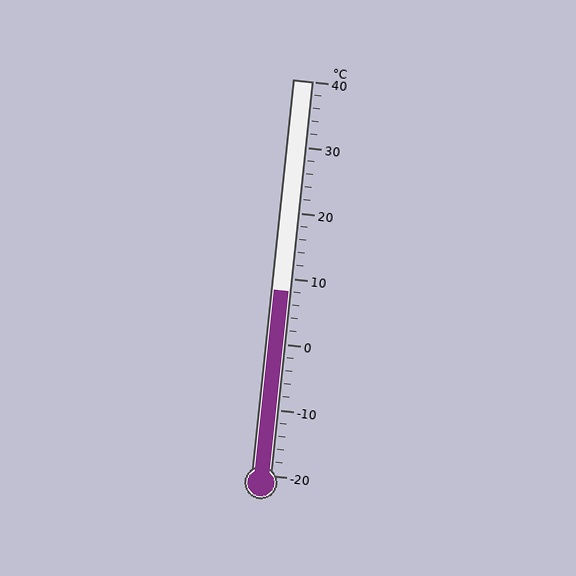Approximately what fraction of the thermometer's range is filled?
The thermometer is filled to approximately 45% of its range.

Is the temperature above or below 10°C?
The temperature is below 10°C.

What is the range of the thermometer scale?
The thermometer scale ranges from -20°C to 40°C.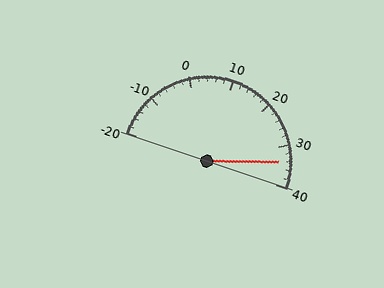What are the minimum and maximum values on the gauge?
The gauge ranges from -20 to 40.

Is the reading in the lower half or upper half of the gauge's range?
The reading is in the upper half of the range (-20 to 40).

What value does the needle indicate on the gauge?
The needle indicates approximately 34.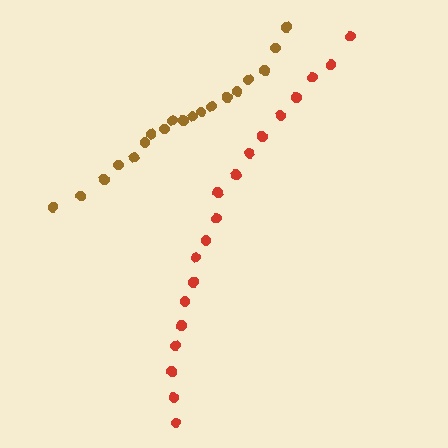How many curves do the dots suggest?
There are 2 distinct paths.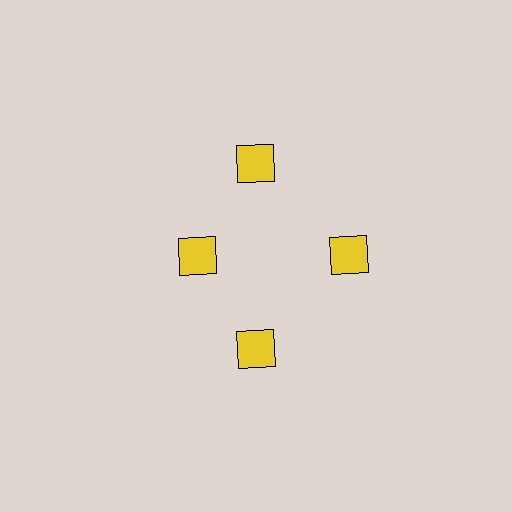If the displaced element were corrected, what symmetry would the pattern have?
It would have 4-fold rotational symmetry — the pattern would map onto itself every 90 degrees.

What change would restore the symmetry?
The symmetry would be restored by moving it outward, back onto the ring so that all 4 squares sit at equal angles and equal distance from the center.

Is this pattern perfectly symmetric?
No. The 4 yellow squares are arranged in a ring, but one element near the 9 o'clock position is pulled inward toward the center, breaking the 4-fold rotational symmetry.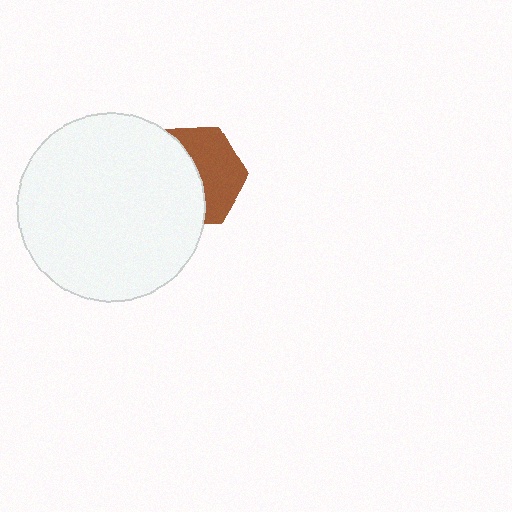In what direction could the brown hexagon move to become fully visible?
The brown hexagon could move right. That would shift it out from behind the white circle entirely.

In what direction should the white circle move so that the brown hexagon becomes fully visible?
The white circle should move left. That is the shortest direction to clear the overlap and leave the brown hexagon fully visible.